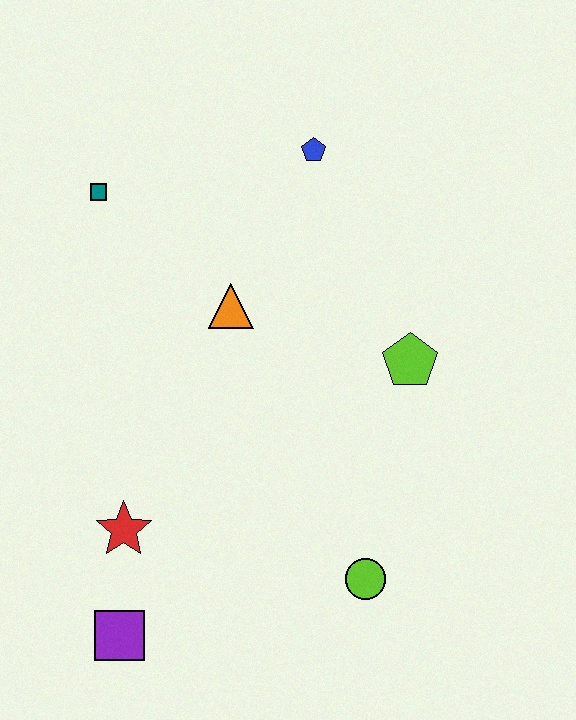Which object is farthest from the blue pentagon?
The purple square is farthest from the blue pentagon.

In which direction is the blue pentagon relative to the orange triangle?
The blue pentagon is above the orange triangle.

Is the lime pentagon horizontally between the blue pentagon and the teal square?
No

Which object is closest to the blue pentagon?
The orange triangle is closest to the blue pentagon.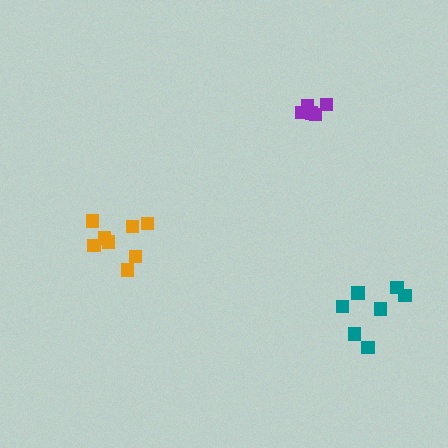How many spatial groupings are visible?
There are 3 spatial groupings.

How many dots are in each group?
Group 1: 5 dots, Group 2: 8 dots, Group 3: 7 dots (20 total).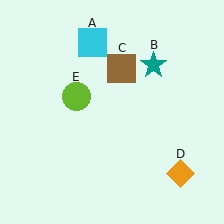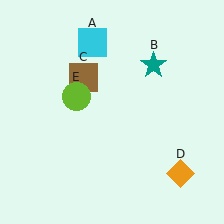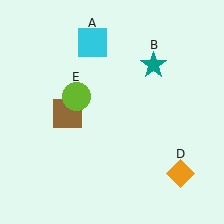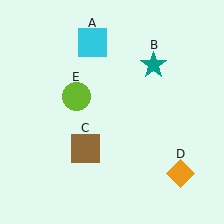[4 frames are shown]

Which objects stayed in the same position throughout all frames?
Cyan square (object A) and teal star (object B) and orange diamond (object D) and lime circle (object E) remained stationary.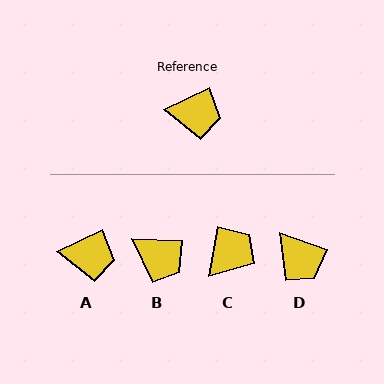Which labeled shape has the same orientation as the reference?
A.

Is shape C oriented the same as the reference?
No, it is off by about 54 degrees.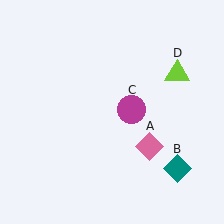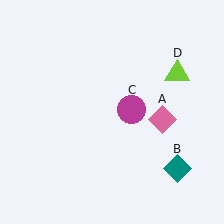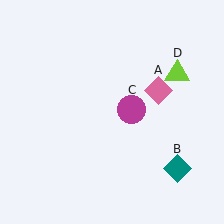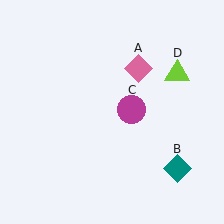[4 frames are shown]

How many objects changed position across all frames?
1 object changed position: pink diamond (object A).